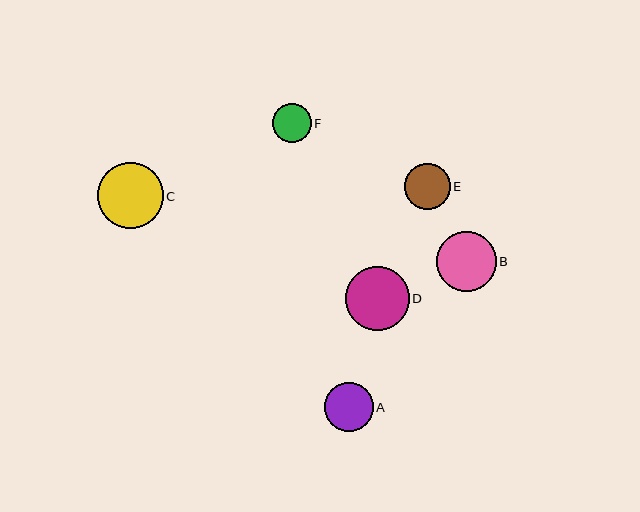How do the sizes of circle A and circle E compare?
Circle A and circle E are approximately the same size.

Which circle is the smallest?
Circle F is the smallest with a size of approximately 39 pixels.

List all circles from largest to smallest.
From largest to smallest: C, D, B, A, E, F.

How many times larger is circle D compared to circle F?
Circle D is approximately 1.6 times the size of circle F.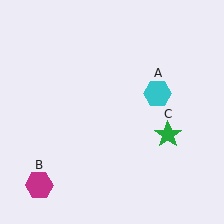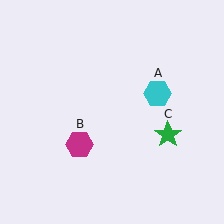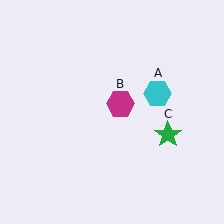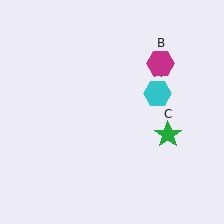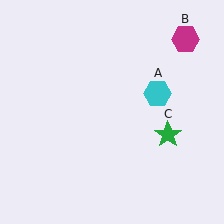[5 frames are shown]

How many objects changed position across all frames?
1 object changed position: magenta hexagon (object B).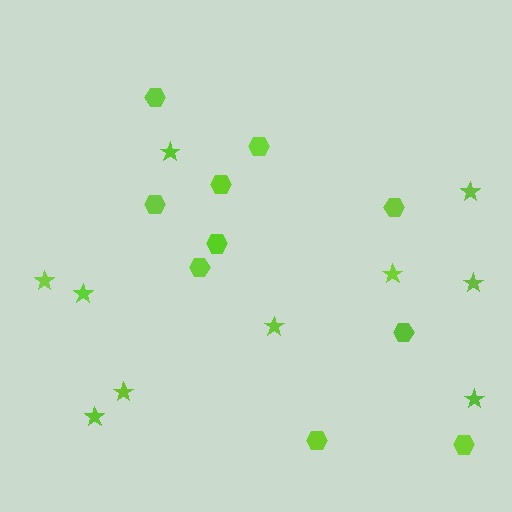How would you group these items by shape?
There are 2 groups: one group of stars (10) and one group of hexagons (10).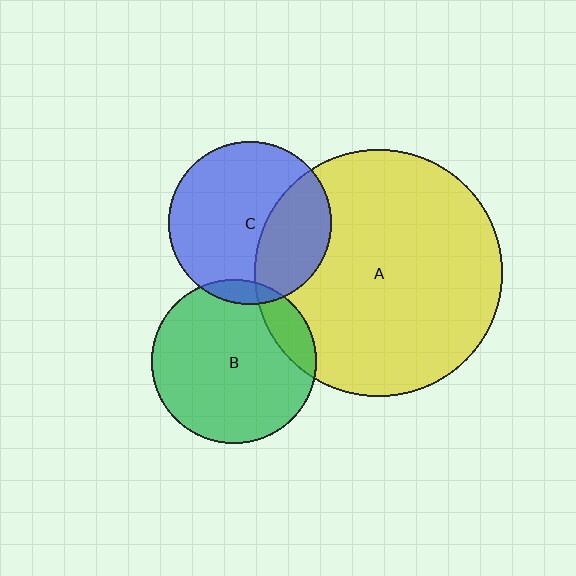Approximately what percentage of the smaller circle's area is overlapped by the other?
Approximately 15%.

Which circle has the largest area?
Circle A (yellow).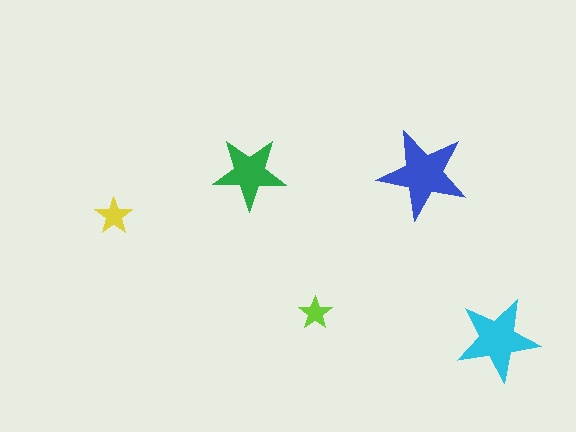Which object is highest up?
The green star is topmost.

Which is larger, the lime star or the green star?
The green one.